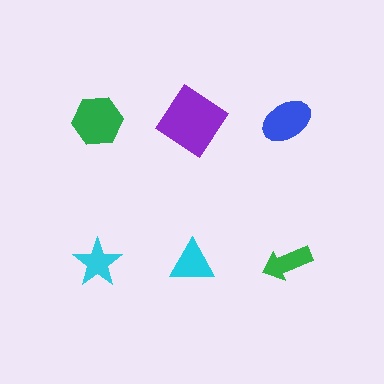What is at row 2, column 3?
A green arrow.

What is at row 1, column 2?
A purple diamond.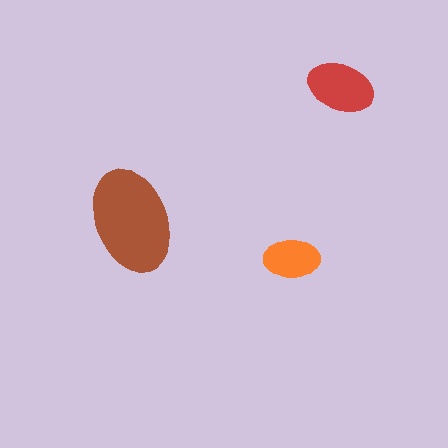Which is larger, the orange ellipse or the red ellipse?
The red one.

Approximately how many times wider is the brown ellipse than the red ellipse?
About 1.5 times wider.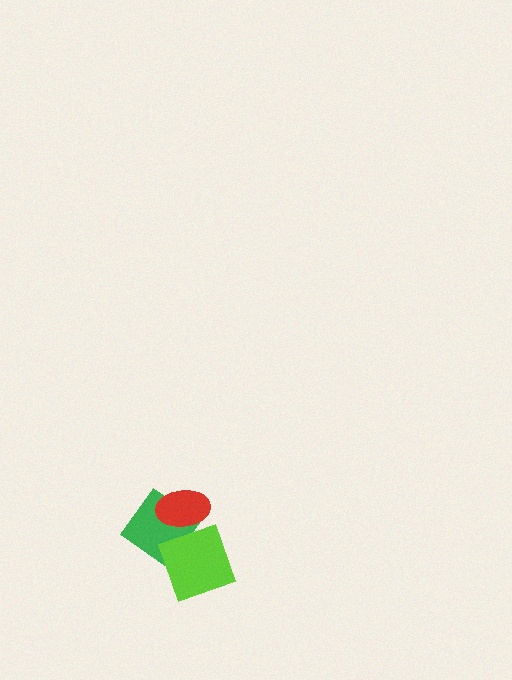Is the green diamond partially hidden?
Yes, it is partially covered by another shape.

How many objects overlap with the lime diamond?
2 objects overlap with the lime diamond.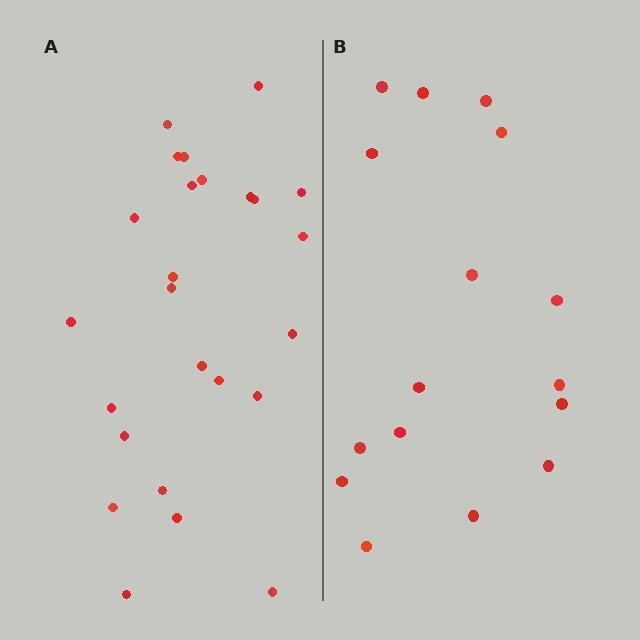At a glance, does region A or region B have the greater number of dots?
Region A (the left region) has more dots.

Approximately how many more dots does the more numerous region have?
Region A has roughly 8 or so more dots than region B.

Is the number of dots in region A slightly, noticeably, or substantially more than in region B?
Region A has substantially more. The ratio is roughly 1.6 to 1.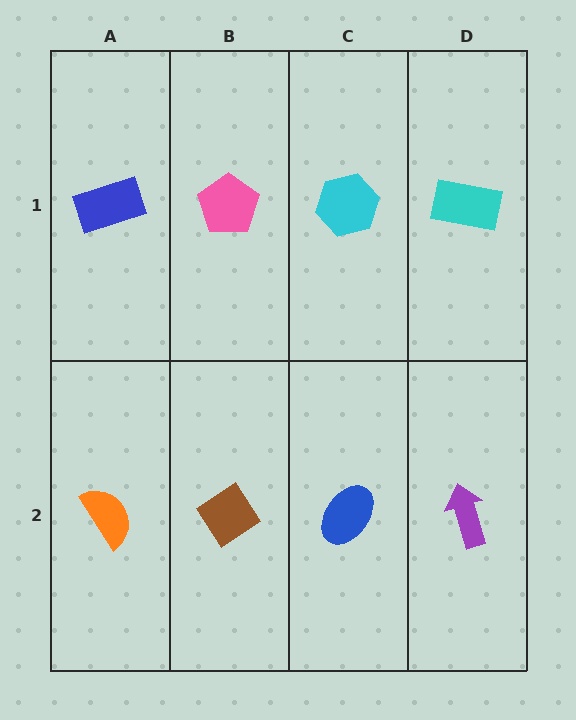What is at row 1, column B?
A pink pentagon.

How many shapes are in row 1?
4 shapes.